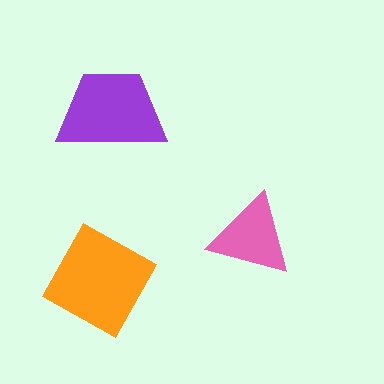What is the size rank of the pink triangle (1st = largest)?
3rd.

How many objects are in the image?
There are 3 objects in the image.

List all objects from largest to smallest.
The orange square, the purple trapezoid, the pink triangle.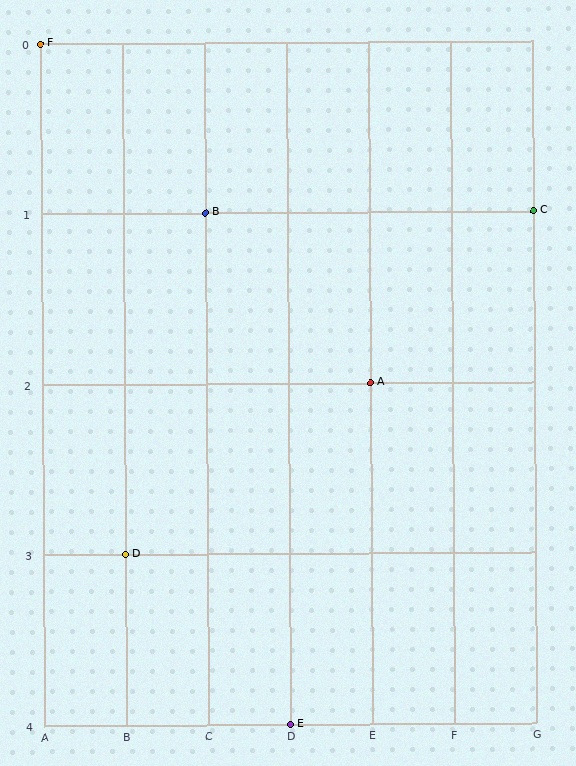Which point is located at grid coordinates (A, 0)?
Point F is at (A, 0).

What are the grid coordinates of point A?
Point A is at grid coordinates (E, 2).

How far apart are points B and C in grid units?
Points B and C are 4 columns apart.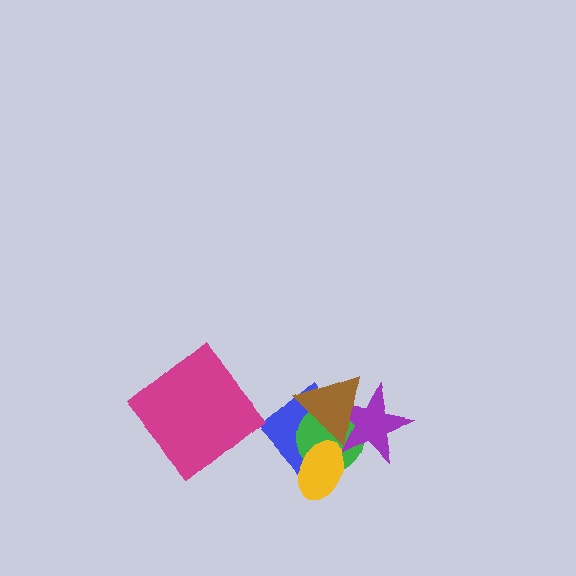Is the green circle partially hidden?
Yes, it is partially covered by another shape.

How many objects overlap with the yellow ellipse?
2 objects overlap with the yellow ellipse.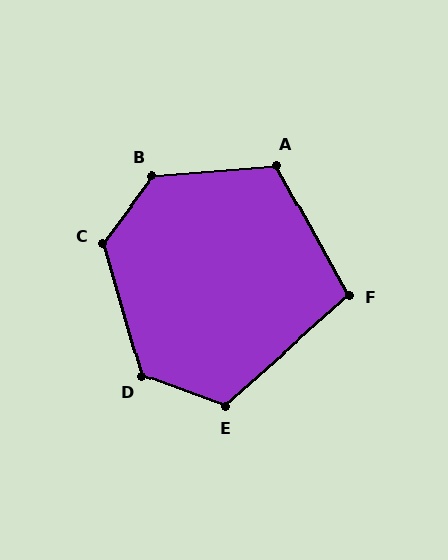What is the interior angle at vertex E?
Approximately 118 degrees (obtuse).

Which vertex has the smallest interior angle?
F, at approximately 103 degrees.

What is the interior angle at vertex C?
Approximately 128 degrees (obtuse).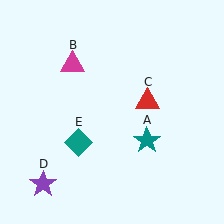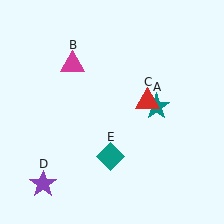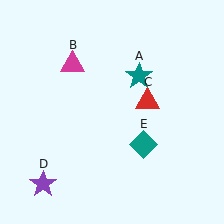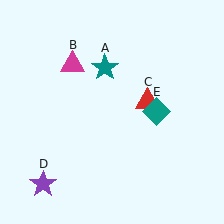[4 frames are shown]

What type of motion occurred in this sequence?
The teal star (object A), teal diamond (object E) rotated counterclockwise around the center of the scene.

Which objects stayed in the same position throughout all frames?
Magenta triangle (object B) and red triangle (object C) and purple star (object D) remained stationary.